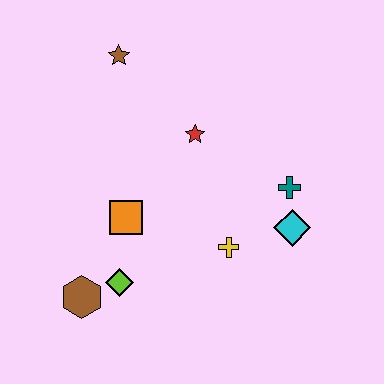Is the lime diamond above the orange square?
No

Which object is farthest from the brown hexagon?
The brown star is farthest from the brown hexagon.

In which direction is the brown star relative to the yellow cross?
The brown star is above the yellow cross.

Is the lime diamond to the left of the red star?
Yes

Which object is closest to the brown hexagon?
The lime diamond is closest to the brown hexagon.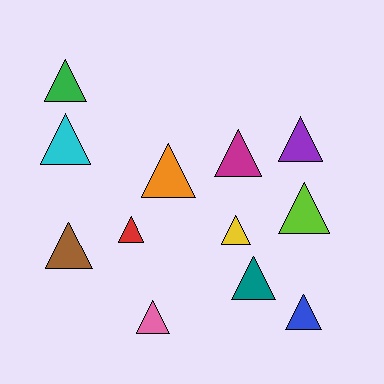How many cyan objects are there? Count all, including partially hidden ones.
There is 1 cyan object.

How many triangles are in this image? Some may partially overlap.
There are 12 triangles.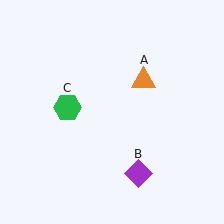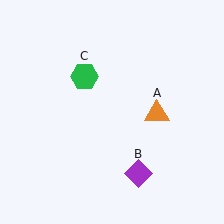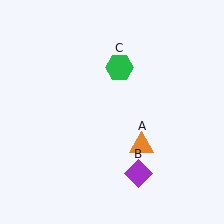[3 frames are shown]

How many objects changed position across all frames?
2 objects changed position: orange triangle (object A), green hexagon (object C).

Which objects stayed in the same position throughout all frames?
Purple diamond (object B) remained stationary.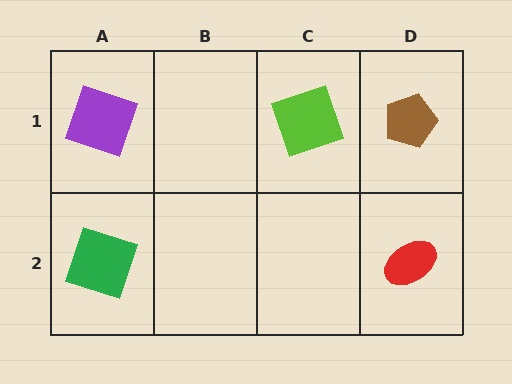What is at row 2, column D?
A red ellipse.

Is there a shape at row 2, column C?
No, that cell is empty.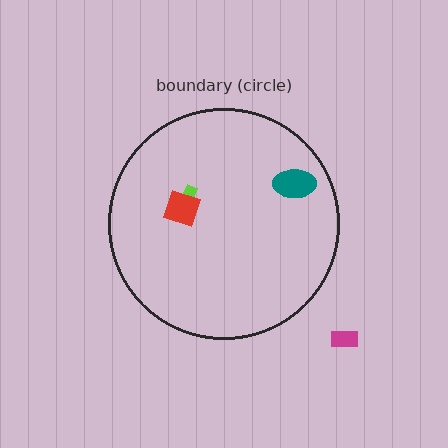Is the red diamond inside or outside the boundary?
Inside.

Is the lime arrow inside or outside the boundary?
Inside.